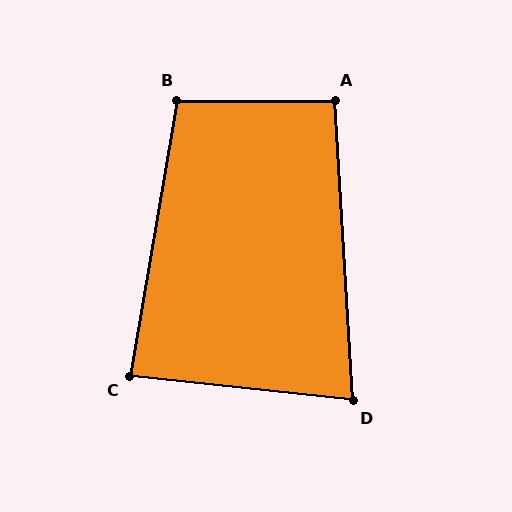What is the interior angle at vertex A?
Approximately 93 degrees (approximately right).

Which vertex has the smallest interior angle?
D, at approximately 80 degrees.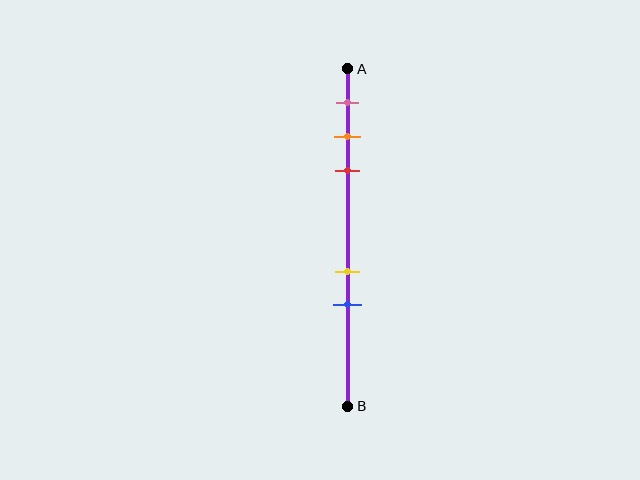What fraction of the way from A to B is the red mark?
The red mark is approximately 30% (0.3) of the way from A to B.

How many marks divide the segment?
There are 5 marks dividing the segment.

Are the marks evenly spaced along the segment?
No, the marks are not evenly spaced.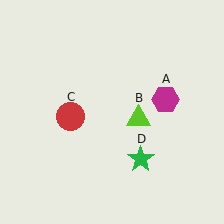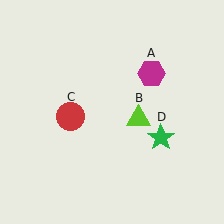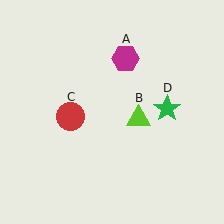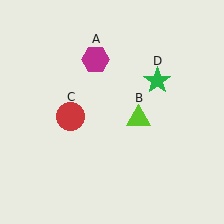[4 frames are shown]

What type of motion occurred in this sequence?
The magenta hexagon (object A), green star (object D) rotated counterclockwise around the center of the scene.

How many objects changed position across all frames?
2 objects changed position: magenta hexagon (object A), green star (object D).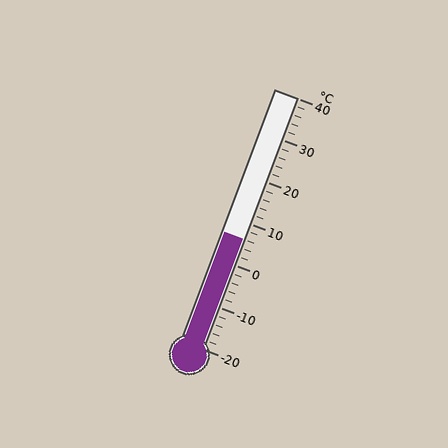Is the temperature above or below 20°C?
The temperature is below 20°C.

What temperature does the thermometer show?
The thermometer shows approximately 6°C.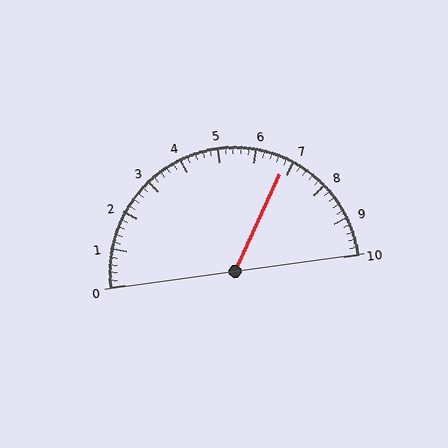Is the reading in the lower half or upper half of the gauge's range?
The reading is in the upper half of the range (0 to 10).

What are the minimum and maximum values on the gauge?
The gauge ranges from 0 to 10.